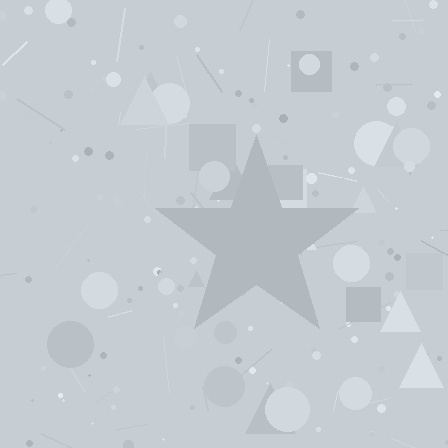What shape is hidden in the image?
A star is hidden in the image.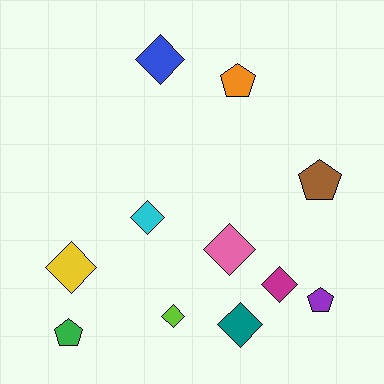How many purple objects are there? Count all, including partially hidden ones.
There is 1 purple object.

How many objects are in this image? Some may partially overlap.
There are 11 objects.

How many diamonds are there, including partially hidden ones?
There are 7 diamonds.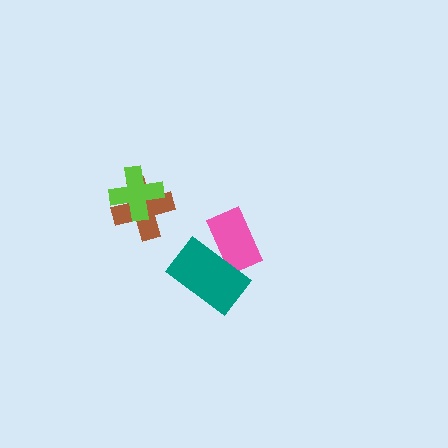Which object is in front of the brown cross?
The lime cross is in front of the brown cross.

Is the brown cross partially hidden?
Yes, it is partially covered by another shape.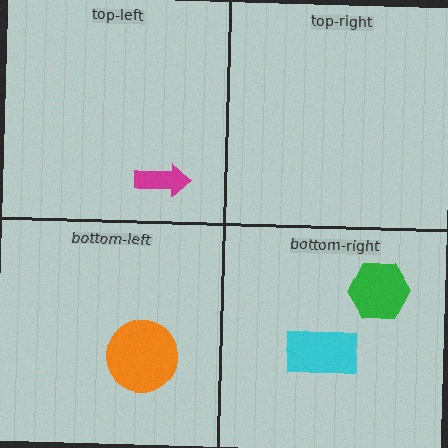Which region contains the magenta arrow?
The top-left region.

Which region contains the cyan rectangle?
The bottom-right region.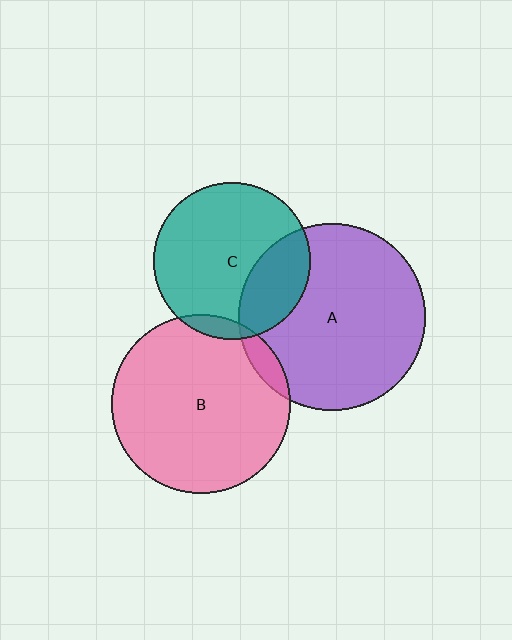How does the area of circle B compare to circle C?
Approximately 1.3 times.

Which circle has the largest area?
Circle A (purple).